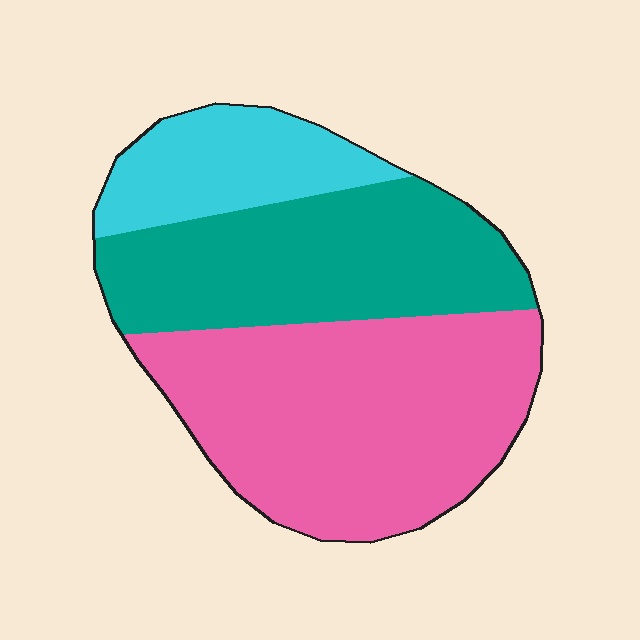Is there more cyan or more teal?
Teal.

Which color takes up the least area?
Cyan, at roughly 15%.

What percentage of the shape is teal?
Teal takes up about one third (1/3) of the shape.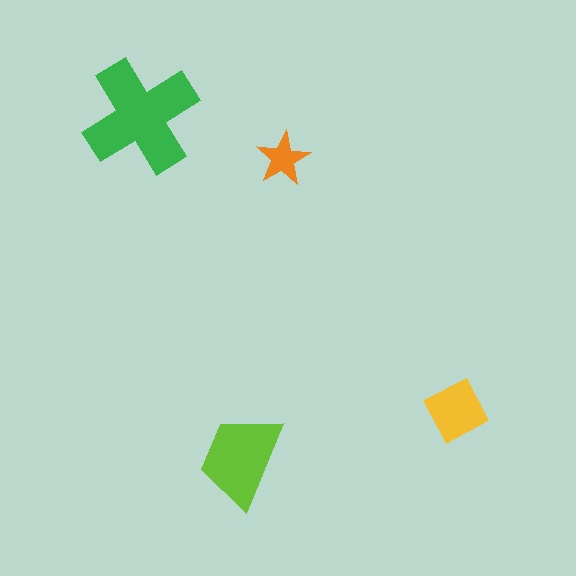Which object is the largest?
The green cross.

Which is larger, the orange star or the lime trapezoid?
The lime trapezoid.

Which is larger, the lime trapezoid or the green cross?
The green cross.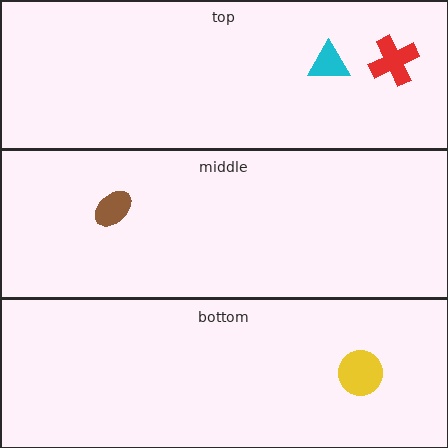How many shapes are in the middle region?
1.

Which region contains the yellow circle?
The bottom region.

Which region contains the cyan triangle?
The top region.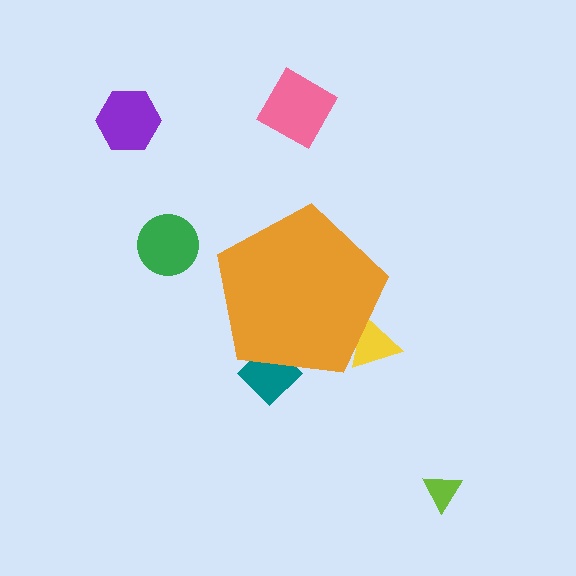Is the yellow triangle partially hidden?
Yes, the yellow triangle is partially hidden behind the orange pentagon.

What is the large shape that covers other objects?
An orange pentagon.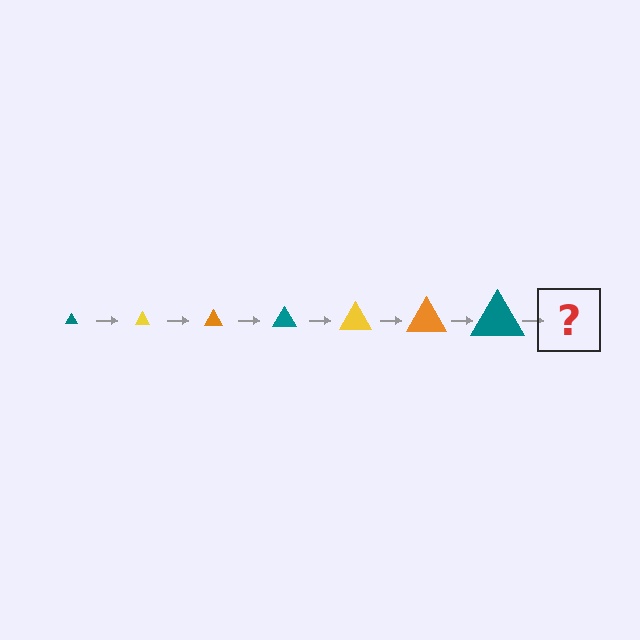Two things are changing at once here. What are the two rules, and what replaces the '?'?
The two rules are that the triangle grows larger each step and the color cycles through teal, yellow, and orange. The '?' should be a yellow triangle, larger than the previous one.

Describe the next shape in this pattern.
It should be a yellow triangle, larger than the previous one.